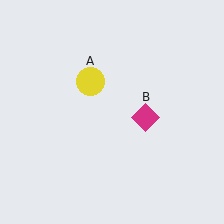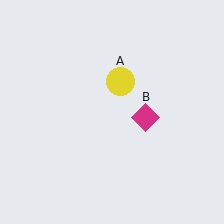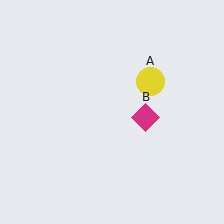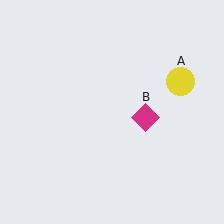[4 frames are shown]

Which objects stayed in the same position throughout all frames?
Magenta diamond (object B) remained stationary.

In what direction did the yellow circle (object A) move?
The yellow circle (object A) moved right.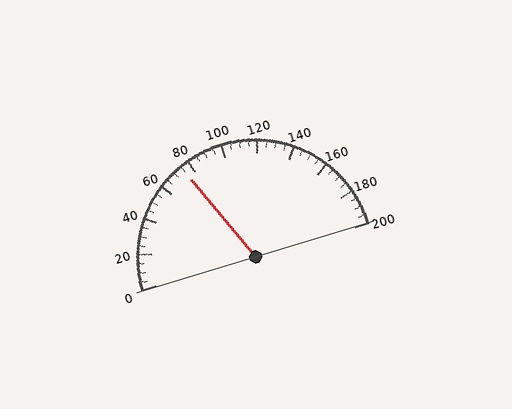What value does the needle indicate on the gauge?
The needle indicates approximately 75.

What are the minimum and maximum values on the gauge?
The gauge ranges from 0 to 200.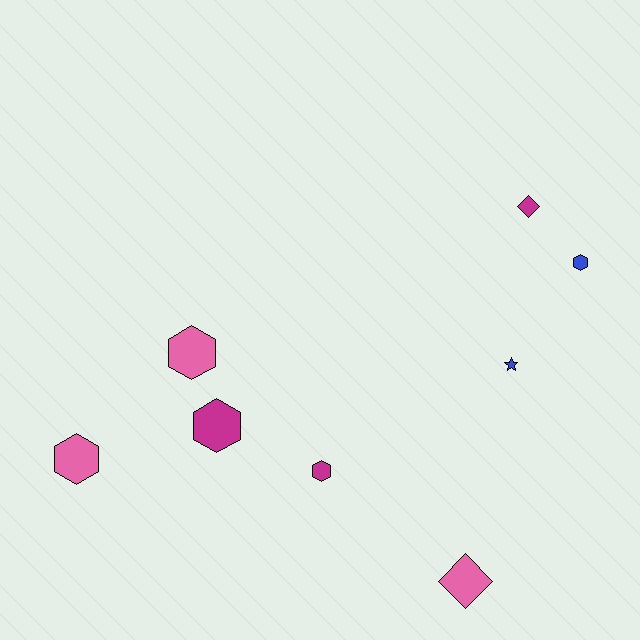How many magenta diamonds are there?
There is 1 magenta diamond.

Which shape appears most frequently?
Hexagon, with 5 objects.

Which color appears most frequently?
Pink, with 3 objects.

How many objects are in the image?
There are 8 objects.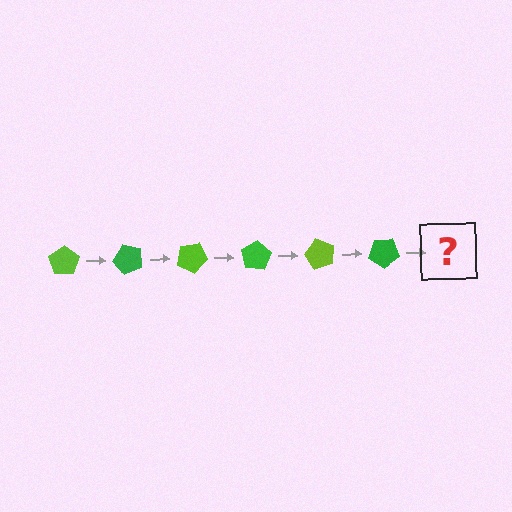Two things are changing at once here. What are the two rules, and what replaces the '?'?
The two rules are that it rotates 50 degrees each step and the color cycles through lime and green. The '?' should be a lime pentagon, rotated 300 degrees from the start.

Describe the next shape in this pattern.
It should be a lime pentagon, rotated 300 degrees from the start.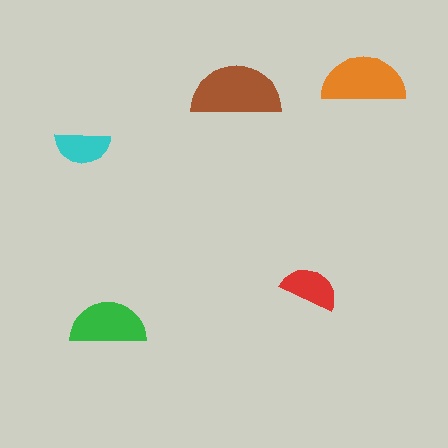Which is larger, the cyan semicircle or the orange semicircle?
The orange one.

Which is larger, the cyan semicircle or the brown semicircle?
The brown one.